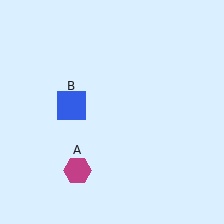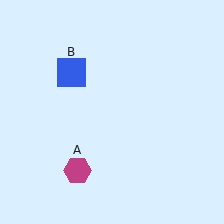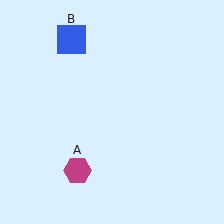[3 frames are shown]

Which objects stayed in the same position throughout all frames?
Magenta hexagon (object A) remained stationary.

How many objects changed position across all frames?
1 object changed position: blue square (object B).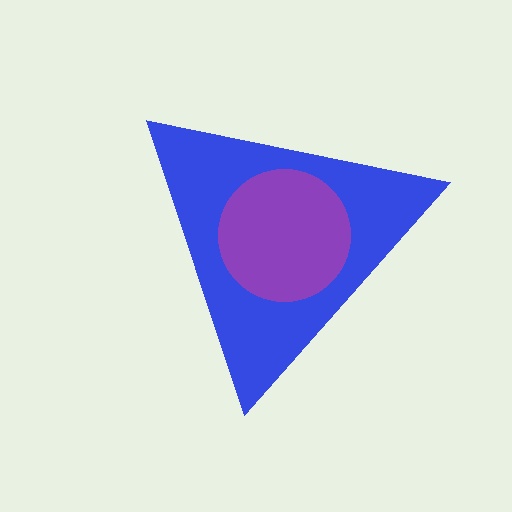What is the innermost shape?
The purple circle.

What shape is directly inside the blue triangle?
The purple circle.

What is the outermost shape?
The blue triangle.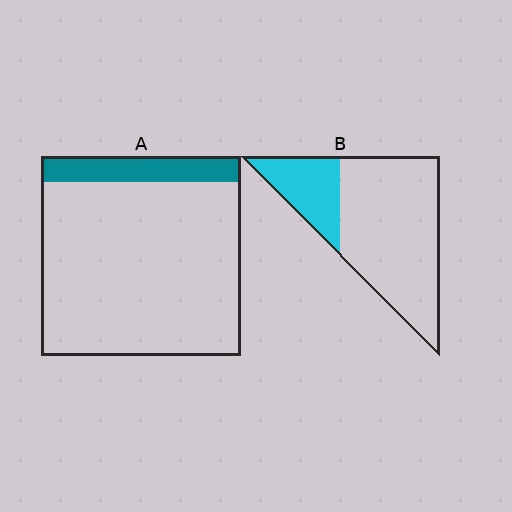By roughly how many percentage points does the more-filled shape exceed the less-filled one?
By roughly 10 percentage points (B over A).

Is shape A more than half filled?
No.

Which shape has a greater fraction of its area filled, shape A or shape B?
Shape B.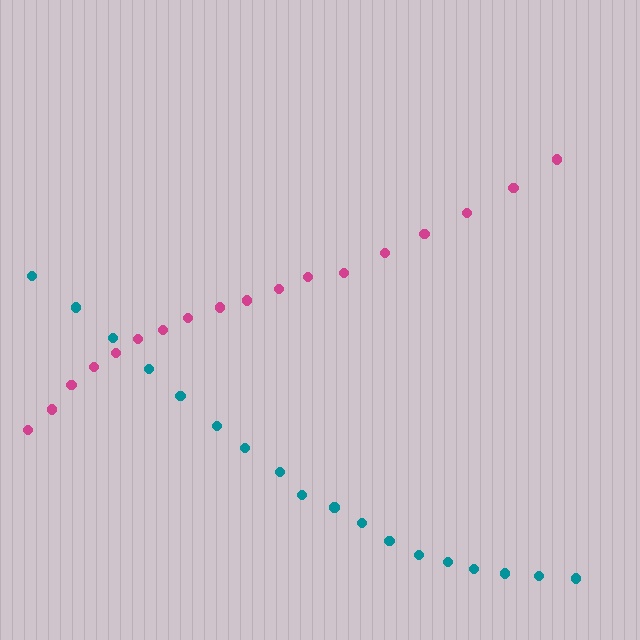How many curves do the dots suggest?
There are 2 distinct paths.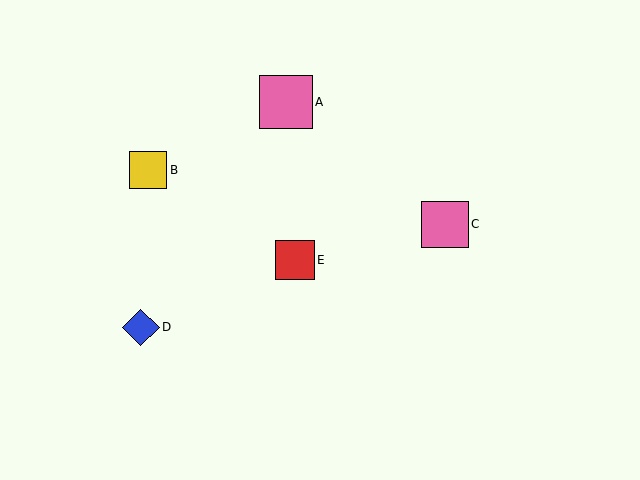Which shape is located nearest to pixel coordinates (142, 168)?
The yellow square (labeled B) at (148, 170) is nearest to that location.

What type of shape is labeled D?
Shape D is a blue diamond.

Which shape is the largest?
The pink square (labeled A) is the largest.